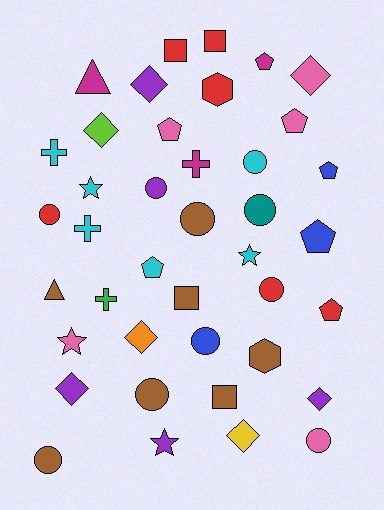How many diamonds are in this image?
There are 7 diamonds.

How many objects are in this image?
There are 40 objects.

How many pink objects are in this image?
There are 5 pink objects.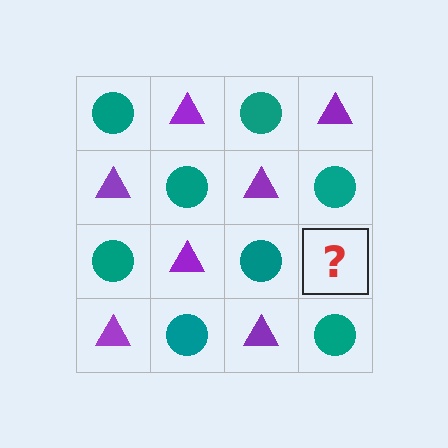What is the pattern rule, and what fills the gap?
The rule is that it alternates teal circle and purple triangle in a checkerboard pattern. The gap should be filled with a purple triangle.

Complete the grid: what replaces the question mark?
The question mark should be replaced with a purple triangle.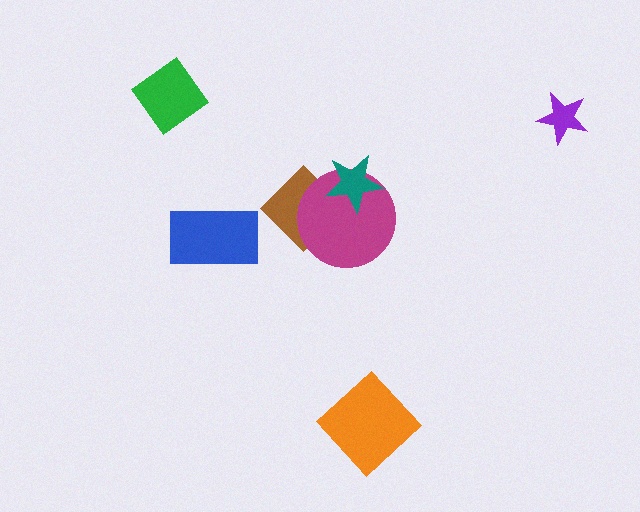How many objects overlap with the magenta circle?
2 objects overlap with the magenta circle.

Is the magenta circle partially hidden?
Yes, it is partially covered by another shape.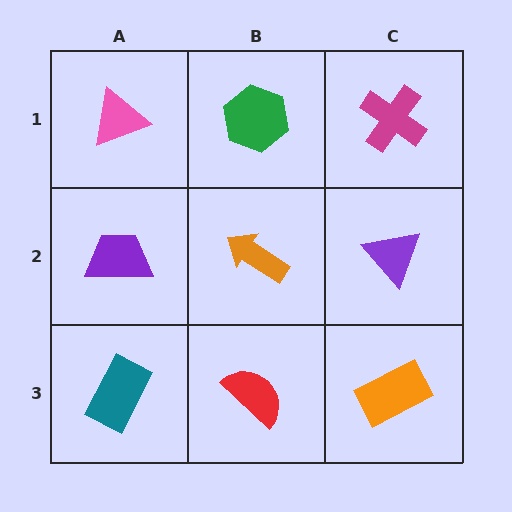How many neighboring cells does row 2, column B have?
4.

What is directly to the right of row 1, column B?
A magenta cross.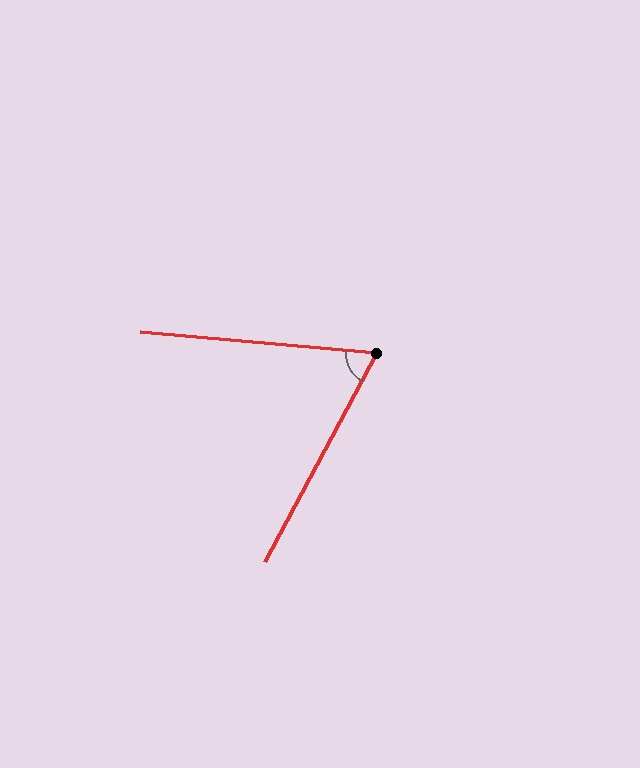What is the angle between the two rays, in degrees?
Approximately 67 degrees.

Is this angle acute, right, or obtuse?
It is acute.